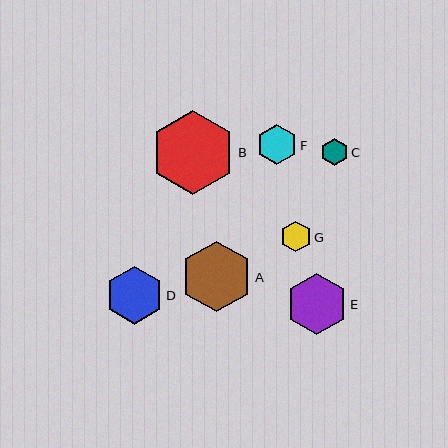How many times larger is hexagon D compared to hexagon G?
Hexagon D is approximately 1.9 times the size of hexagon G.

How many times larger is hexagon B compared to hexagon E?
Hexagon B is approximately 1.4 times the size of hexagon E.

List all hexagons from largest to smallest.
From largest to smallest: B, A, E, D, F, G, C.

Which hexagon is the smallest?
Hexagon C is the smallest with a size of approximately 27 pixels.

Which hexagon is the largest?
Hexagon B is the largest with a size of approximately 84 pixels.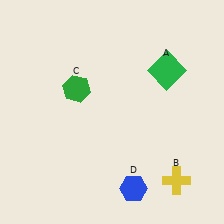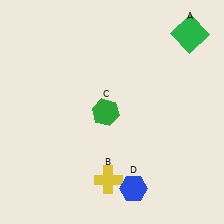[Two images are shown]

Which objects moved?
The objects that moved are: the green square (A), the yellow cross (B), the green hexagon (C).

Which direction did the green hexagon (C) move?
The green hexagon (C) moved right.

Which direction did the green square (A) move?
The green square (A) moved up.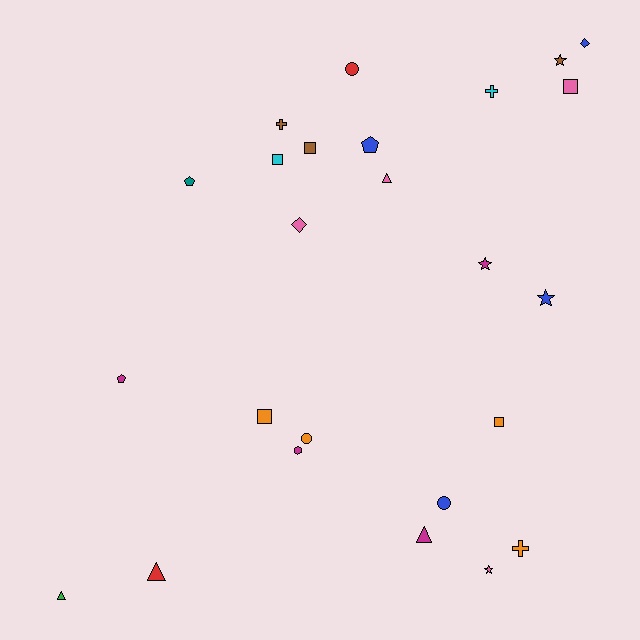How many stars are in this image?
There are 4 stars.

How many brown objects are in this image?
There are 3 brown objects.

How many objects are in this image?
There are 25 objects.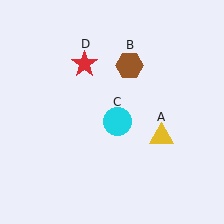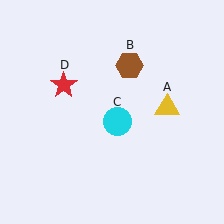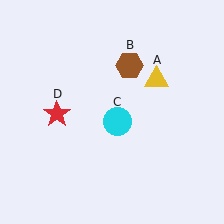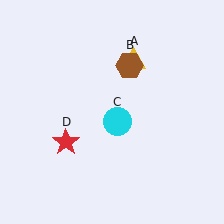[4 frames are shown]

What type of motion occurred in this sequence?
The yellow triangle (object A), red star (object D) rotated counterclockwise around the center of the scene.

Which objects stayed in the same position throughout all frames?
Brown hexagon (object B) and cyan circle (object C) remained stationary.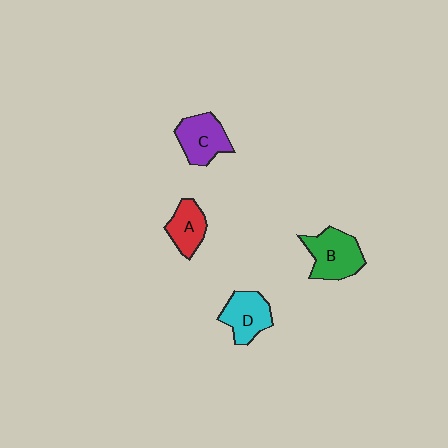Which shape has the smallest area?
Shape A (red).